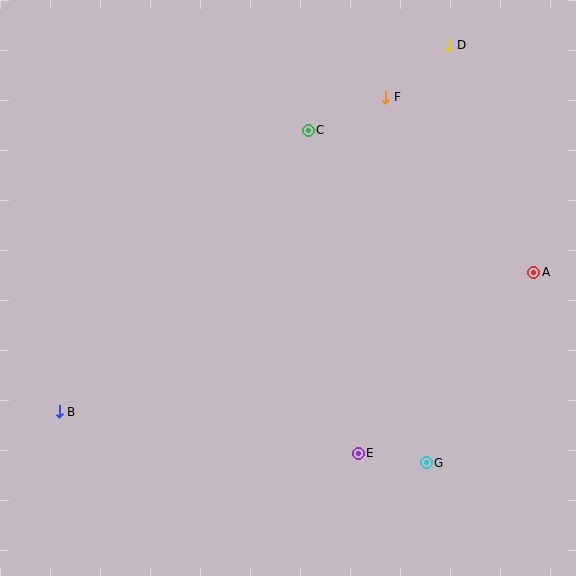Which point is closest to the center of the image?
Point C at (308, 130) is closest to the center.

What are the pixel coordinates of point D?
Point D is at (449, 45).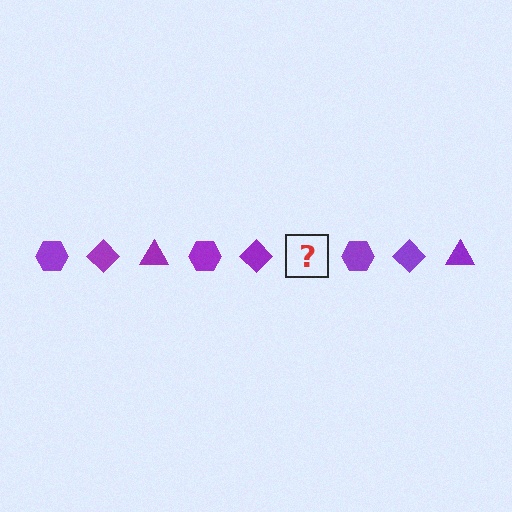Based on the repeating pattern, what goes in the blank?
The blank should be a purple triangle.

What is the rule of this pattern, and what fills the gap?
The rule is that the pattern cycles through hexagon, diamond, triangle shapes in purple. The gap should be filled with a purple triangle.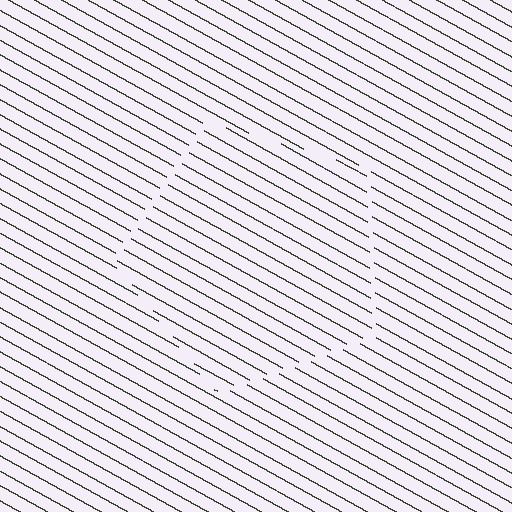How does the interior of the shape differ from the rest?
The interior of the shape contains the same grating, shifted by half a period — the contour is defined by the phase discontinuity where line-ends from the inner and outer gratings abut.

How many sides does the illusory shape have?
5 sides — the line-ends trace a pentagon.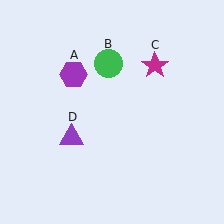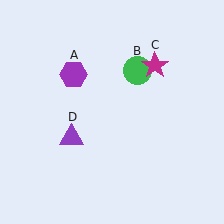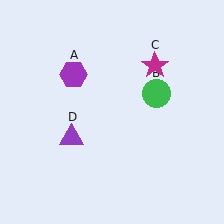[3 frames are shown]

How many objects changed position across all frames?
1 object changed position: green circle (object B).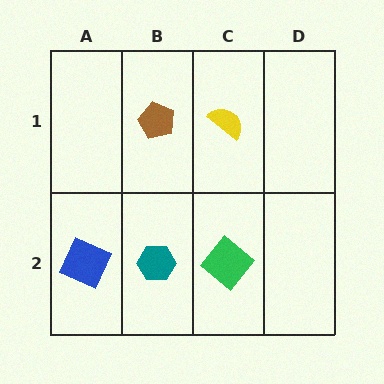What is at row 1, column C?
A yellow semicircle.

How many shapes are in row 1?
2 shapes.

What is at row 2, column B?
A teal hexagon.